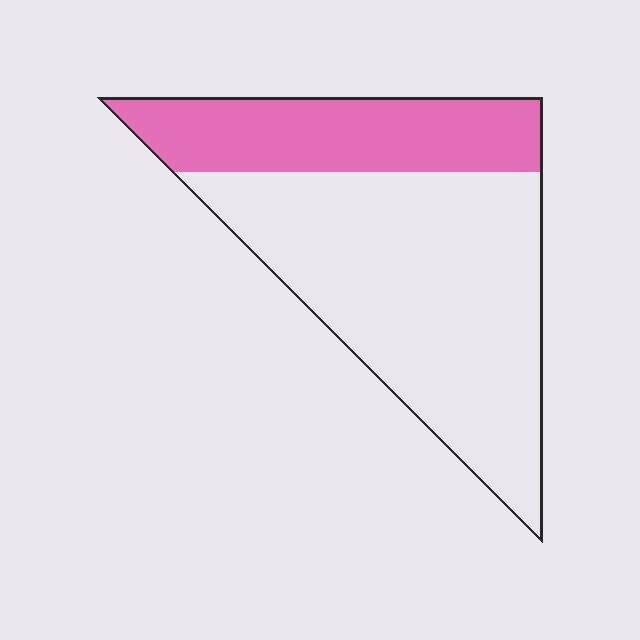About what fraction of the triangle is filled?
About one third (1/3).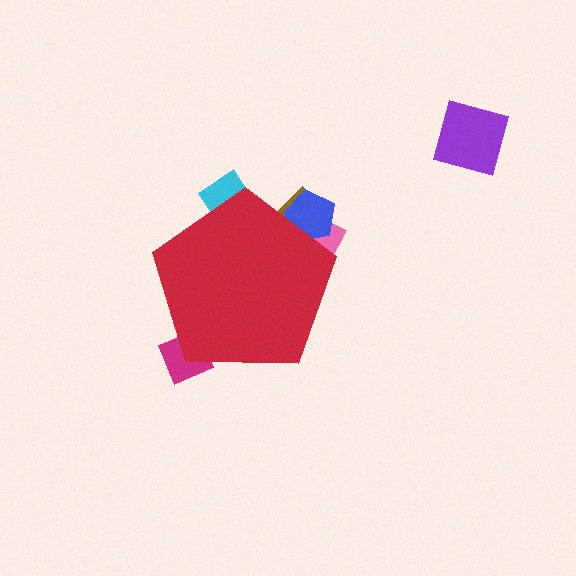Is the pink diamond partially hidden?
Yes, the pink diamond is partially hidden behind the red pentagon.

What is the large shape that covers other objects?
A red pentagon.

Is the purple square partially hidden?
No, the purple square is fully visible.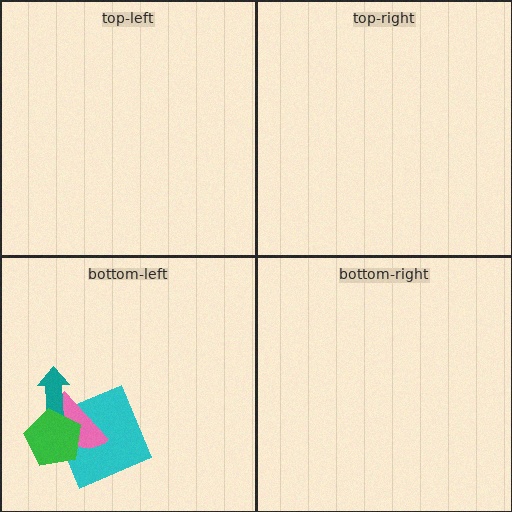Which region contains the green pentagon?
The bottom-left region.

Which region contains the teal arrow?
The bottom-left region.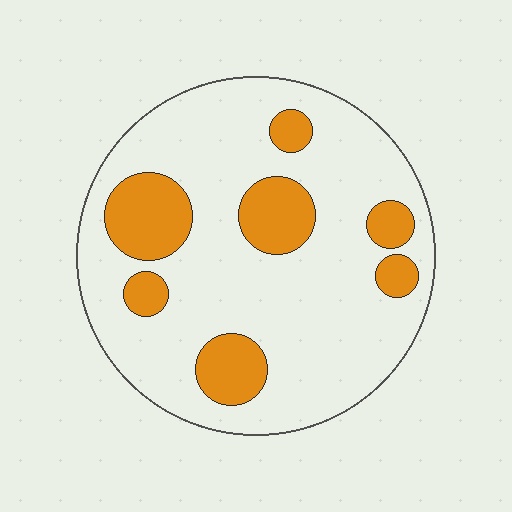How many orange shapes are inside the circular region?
7.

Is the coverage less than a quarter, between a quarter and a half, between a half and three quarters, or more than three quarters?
Less than a quarter.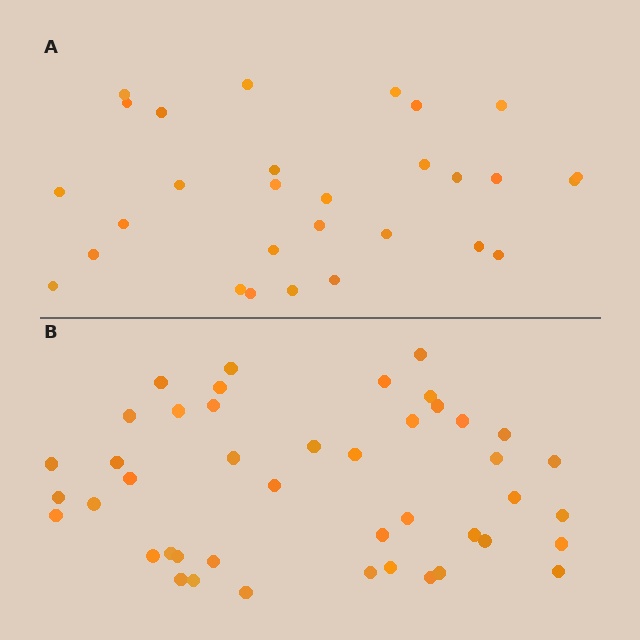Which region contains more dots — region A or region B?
Region B (the bottom region) has more dots.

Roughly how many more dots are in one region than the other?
Region B has approximately 15 more dots than region A.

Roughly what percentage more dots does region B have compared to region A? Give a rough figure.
About 50% more.